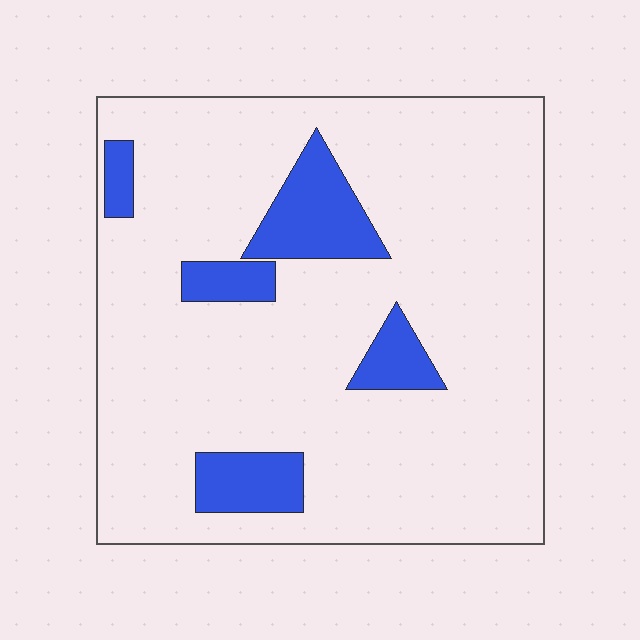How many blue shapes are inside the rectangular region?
5.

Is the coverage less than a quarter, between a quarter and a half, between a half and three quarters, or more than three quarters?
Less than a quarter.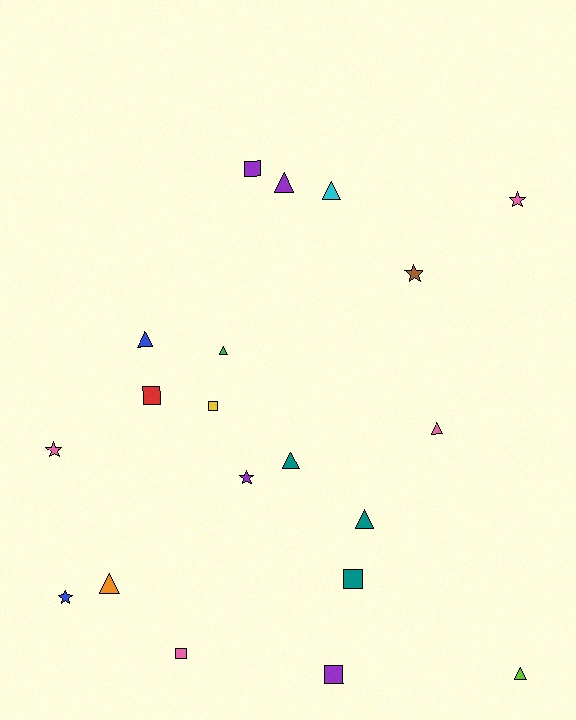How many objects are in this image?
There are 20 objects.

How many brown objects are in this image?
There is 1 brown object.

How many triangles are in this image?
There are 9 triangles.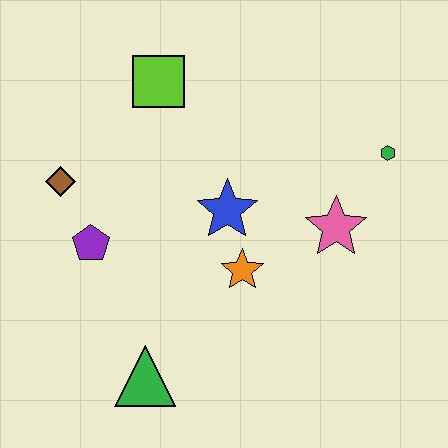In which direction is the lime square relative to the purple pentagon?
The lime square is above the purple pentagon.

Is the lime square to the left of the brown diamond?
No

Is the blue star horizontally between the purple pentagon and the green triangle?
No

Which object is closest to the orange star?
The blue star is closest to the orange star.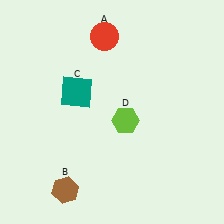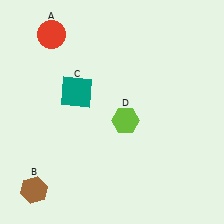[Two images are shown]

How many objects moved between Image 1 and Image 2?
2 objects moved between the two images.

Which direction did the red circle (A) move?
The red circle (A) moved left.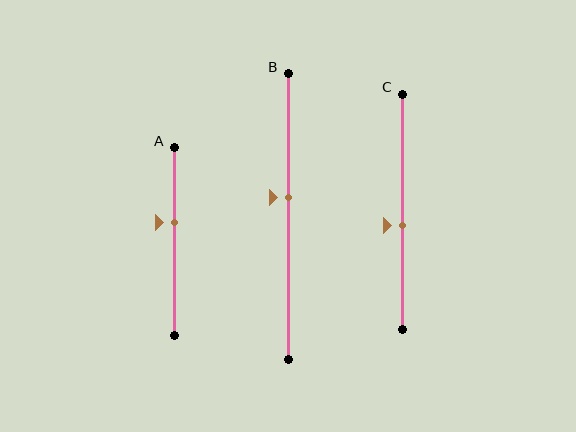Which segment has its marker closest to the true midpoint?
Segment C has its marker closest to the true midpoint.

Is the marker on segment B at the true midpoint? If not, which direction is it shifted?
No, the marker on segment B is shifted upward by about 7% of the segment length.